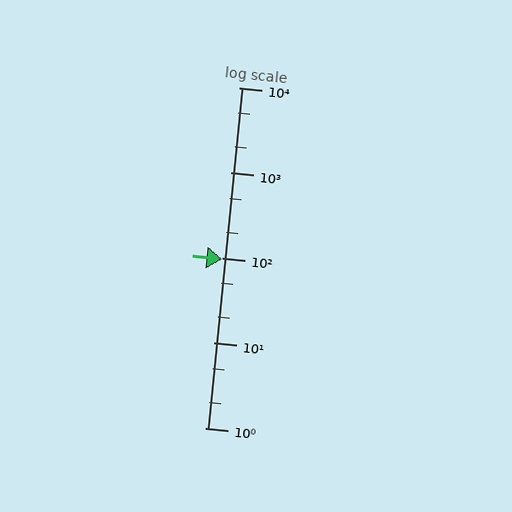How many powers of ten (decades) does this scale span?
The scale spans 4 decades, from 1 to 10000.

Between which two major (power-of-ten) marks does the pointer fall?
The pointer is between 10 and 100.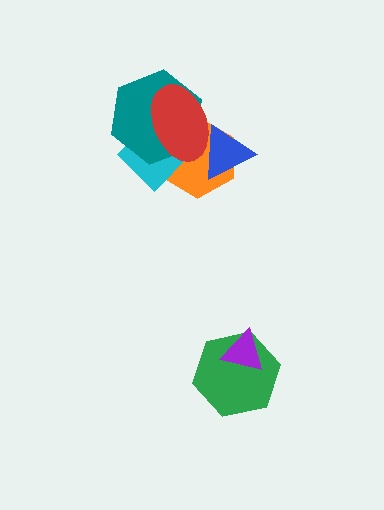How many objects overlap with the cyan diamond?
3 objects overlap with the cyan diamond.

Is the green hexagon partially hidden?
Yes, it is partially covered by another shape.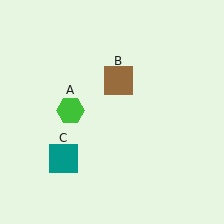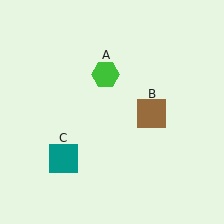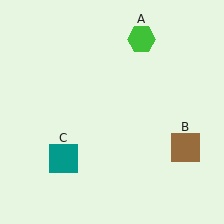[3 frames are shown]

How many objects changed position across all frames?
2 objects changed position: green hexagon (object A), brown square (object B).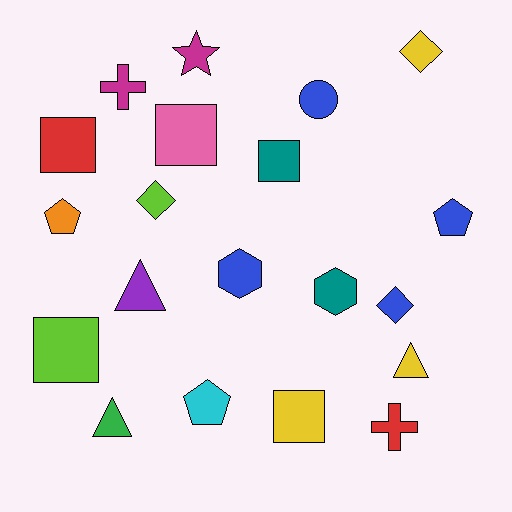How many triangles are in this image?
There are 3 triangles.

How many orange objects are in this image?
There is 1 orange object.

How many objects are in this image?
There are 20 objects.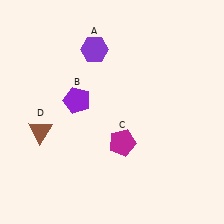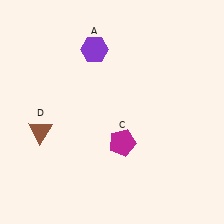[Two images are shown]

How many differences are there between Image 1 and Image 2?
There is 1 difference between the two images.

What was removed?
The purple pentagon (B) was removed in Image 2.